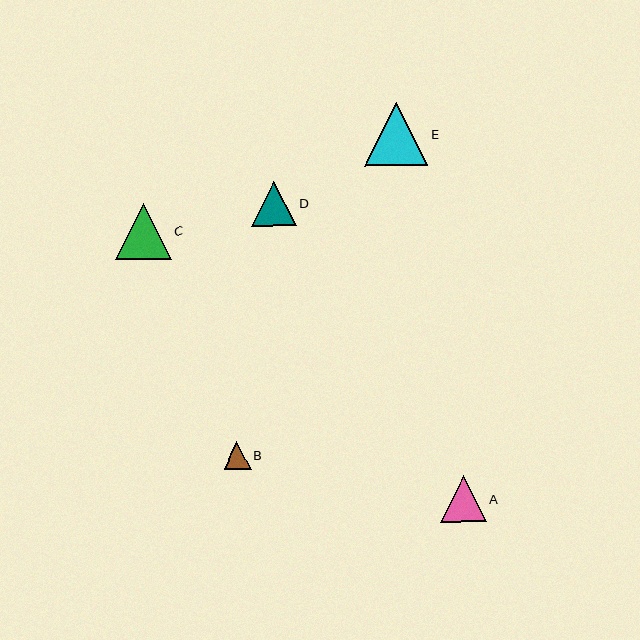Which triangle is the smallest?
Triangle B is the smallest with a size of approximately 27 pixels.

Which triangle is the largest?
Triangle E is the largest with a size of approximately 63 pixels.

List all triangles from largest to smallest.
From largest to smallest: E, C, A, D, B.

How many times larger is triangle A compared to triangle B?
Triangle A is approximately 1.7 times the size of triangle B.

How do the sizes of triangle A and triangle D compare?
Triangle A and triangle D are approximately the same size.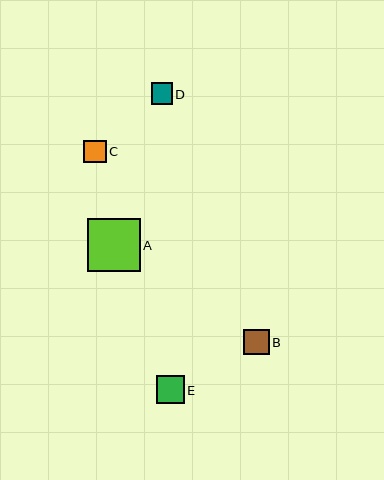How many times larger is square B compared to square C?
Square B is approximately 1.1 times the size of square C.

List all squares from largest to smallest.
From largest to smallest: A, E, B, C, D.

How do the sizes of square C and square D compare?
Square C and square D are approximately the same size.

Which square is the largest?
Square A is the largest with a size of approximately 53 pixels.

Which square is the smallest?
Square D is the smallest with a size of approximately 21 pixels.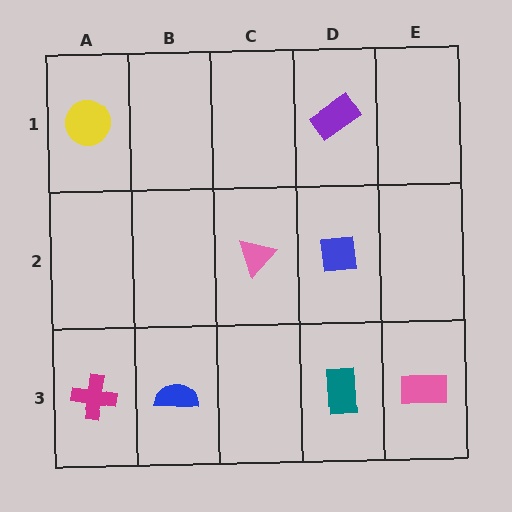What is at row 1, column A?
A yellow circle.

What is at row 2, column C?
A pink triangle.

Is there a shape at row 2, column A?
No, that cell is empty.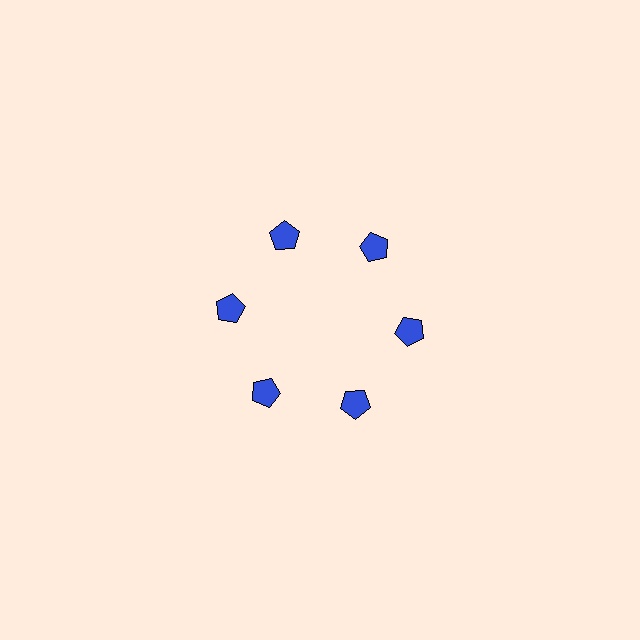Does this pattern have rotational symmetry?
Yes, this pattern has 6-fold rotational symmetry. It looks the same after rotating 60 degrees around the center.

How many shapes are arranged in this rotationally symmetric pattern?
There are 6 shapes, arranged in 6 groups of 1.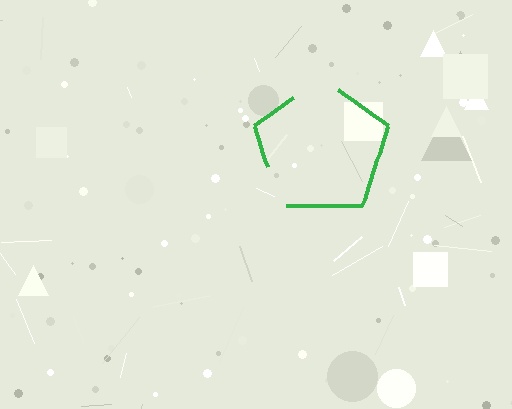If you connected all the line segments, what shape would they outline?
They would outline a pentagon.